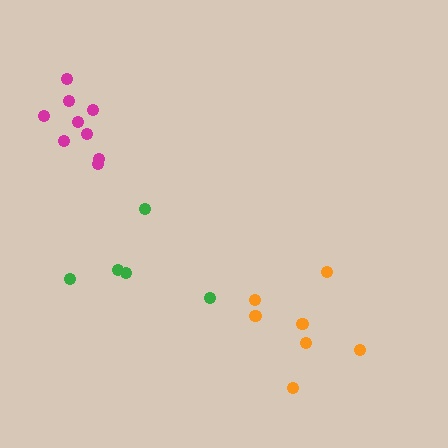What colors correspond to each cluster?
The clusters are colored: orange, green, magenta.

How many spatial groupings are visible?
There are 3 spatial groupings.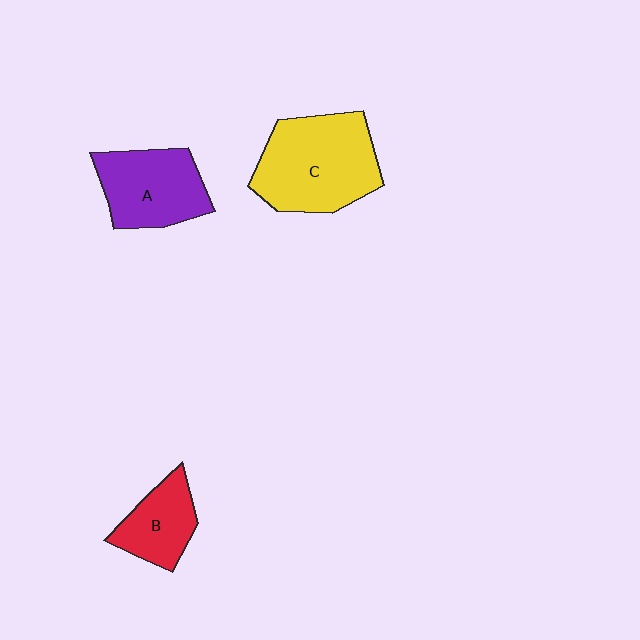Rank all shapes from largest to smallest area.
From largest to smallest: C (yellow), A (purple), B (red).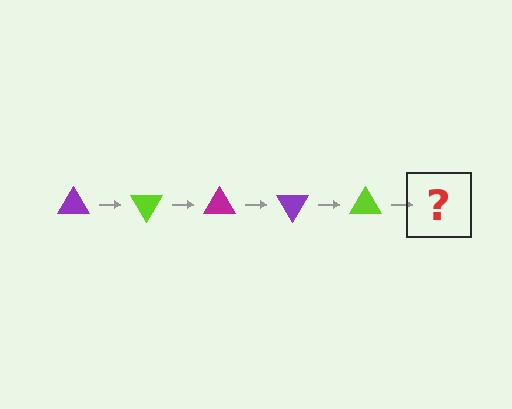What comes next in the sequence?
The next element should be a magenta triangle, rotated 300 degrees from the start.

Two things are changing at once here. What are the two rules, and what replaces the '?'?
The two rules are that it rotates 60 degrees each step and the color cycles through purple, lime, and magenta. The '?' should be a magenta triangle, rotated 300 degrees from the start.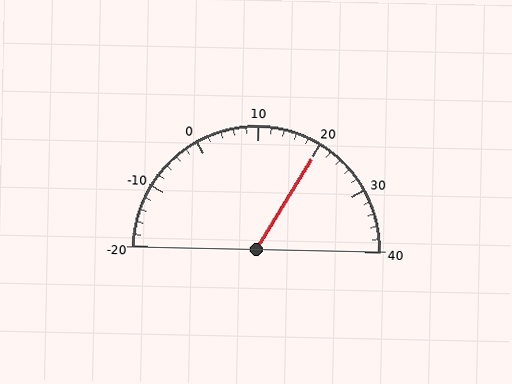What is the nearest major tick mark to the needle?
The nearest major tick mark is 20.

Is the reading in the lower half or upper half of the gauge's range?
The reading is in the upper half of the range (-20 to 40).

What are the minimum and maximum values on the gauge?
The gauge ranges from -20 to 40.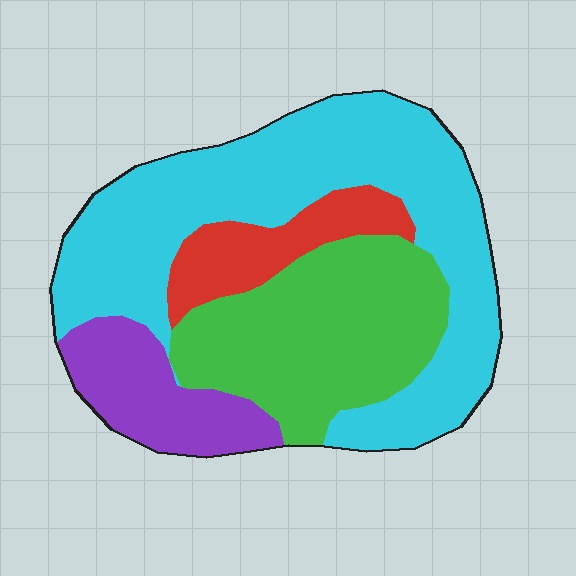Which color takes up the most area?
Cyan, at roughly 50%.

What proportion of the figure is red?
Red covers roughly 10% of the figure.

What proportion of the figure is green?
Green covers 29% of the figure.